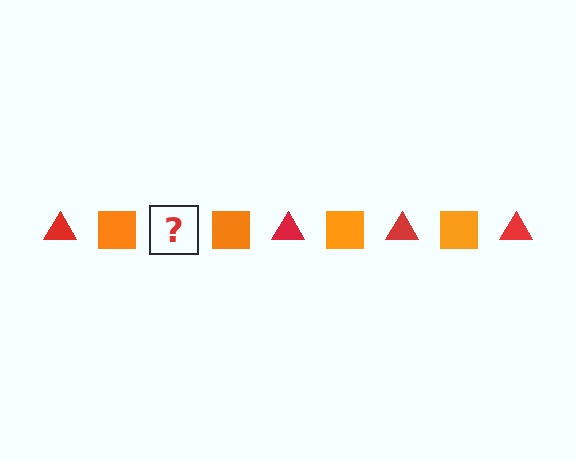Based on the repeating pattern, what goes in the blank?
The blank should be a red triangle.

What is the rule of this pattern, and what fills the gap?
The rule is that the pattern alternates between red triangle and orange square. The gap should be filled with a red triangle.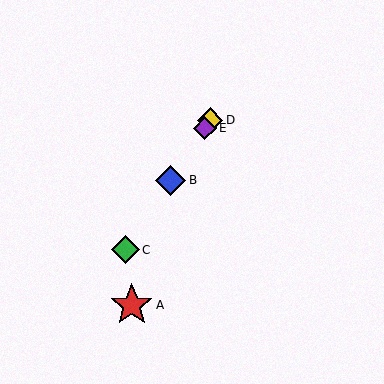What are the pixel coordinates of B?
Object B is at (171, 180).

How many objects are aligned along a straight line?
4 objects (B, C, D, E) are aligned along a straight line.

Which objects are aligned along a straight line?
Objects B, C, D, E are aligned along a straight line.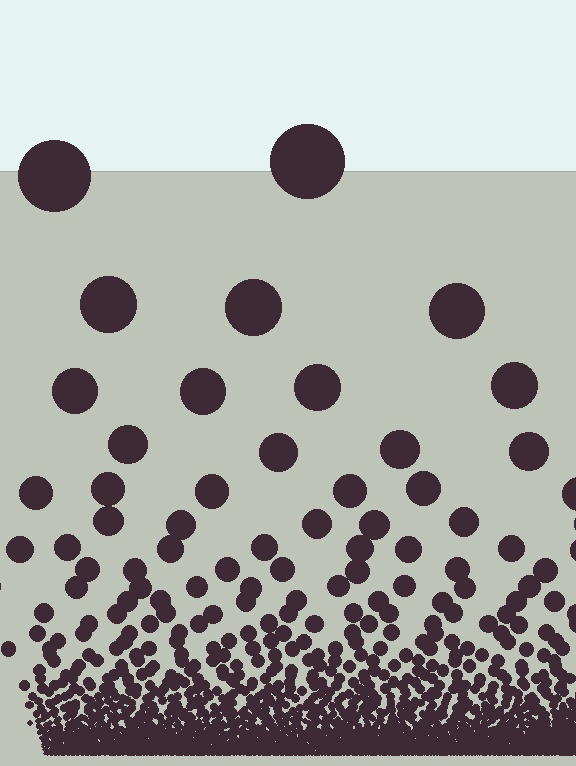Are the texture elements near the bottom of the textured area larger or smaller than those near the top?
Smaller. The gradient is inverted — elements near the bottom are smaller and denser.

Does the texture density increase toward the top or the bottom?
Density increases toward the bottom.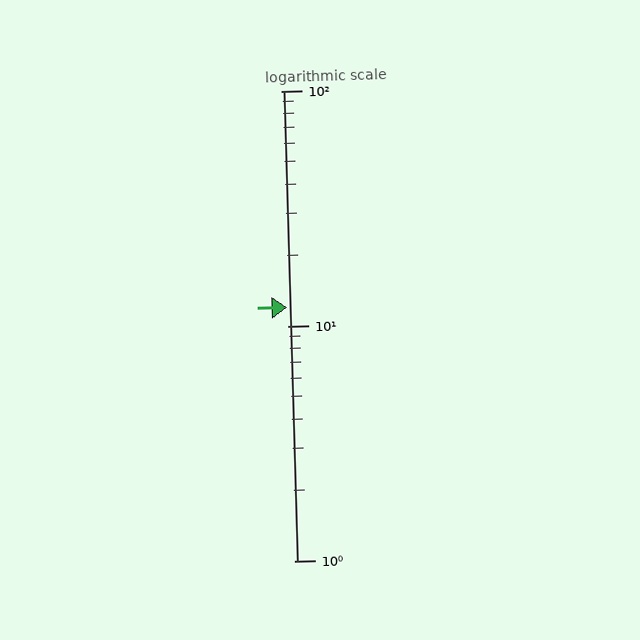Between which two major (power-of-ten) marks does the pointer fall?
The pointer is between 10 and 100.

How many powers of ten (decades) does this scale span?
The scale spans 2 decades, from 1 to 100.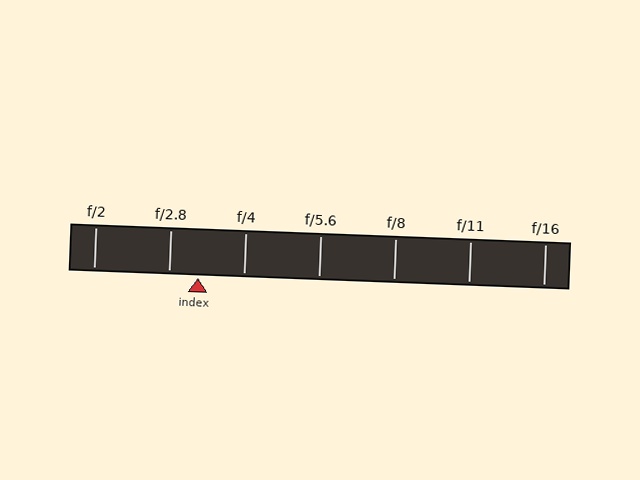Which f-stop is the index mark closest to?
The index mark is closest to f/2.8.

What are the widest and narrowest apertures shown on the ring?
The widest aperture shown is f/2 and the narrowest is f/16.